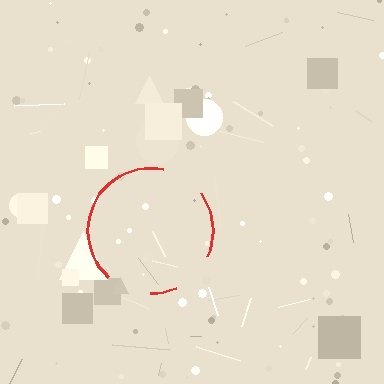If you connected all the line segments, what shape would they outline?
They would outline a circle.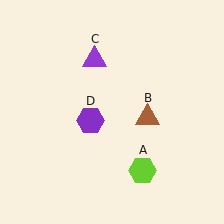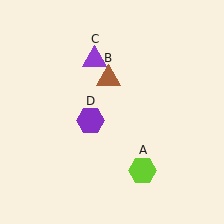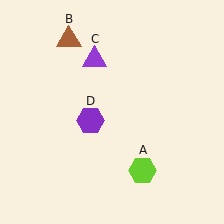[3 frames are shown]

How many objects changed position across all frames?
1 object changed position: brown triangle (object B).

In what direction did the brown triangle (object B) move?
The brown triangle (object B) moved up and to the left.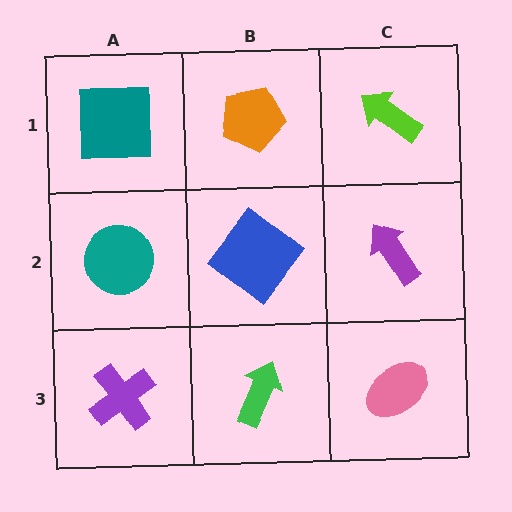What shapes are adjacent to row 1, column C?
A purple arrow (row 2, column C), an orange pentagon (row 1, column B).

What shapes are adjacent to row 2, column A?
A teal square (row 1, column A), a purple cross (row 3, column A), a blue diamond (row 2, column B).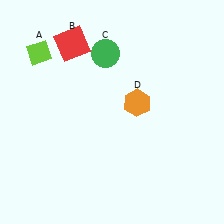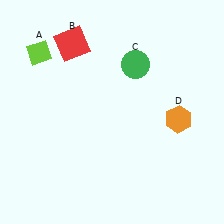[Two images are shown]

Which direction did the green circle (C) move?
The green circle (C) moved right.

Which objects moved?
The objects that moved are: the green circle (C), the orange hexagon (D).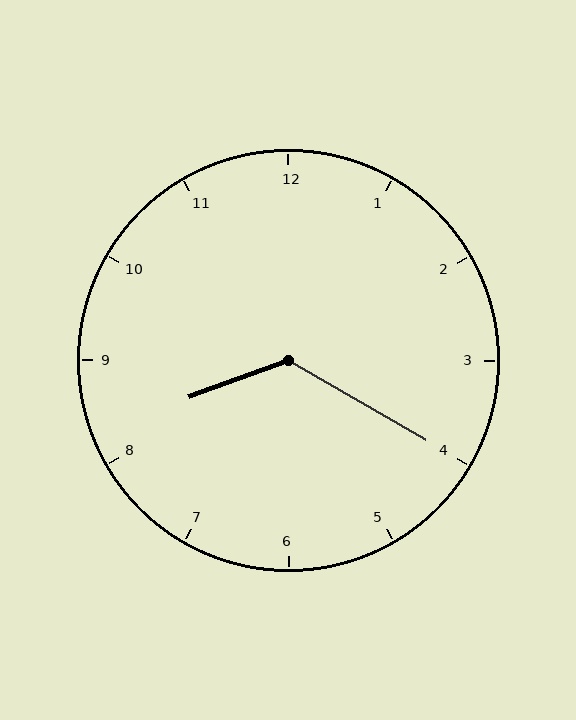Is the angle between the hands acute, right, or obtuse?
It is obtuse.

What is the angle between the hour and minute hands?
Approximately 130 degrees.